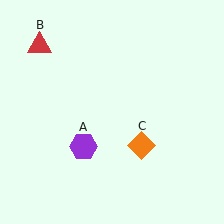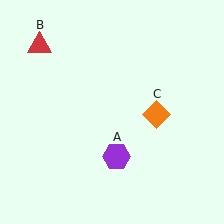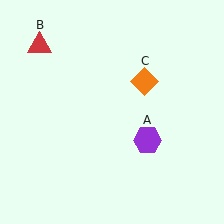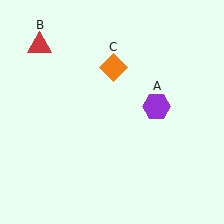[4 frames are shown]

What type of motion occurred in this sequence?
The purple hexagon (object A), orange diamond (object C) rotated counterclockwise around the center of the scene.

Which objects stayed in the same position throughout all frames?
Red triangle (object B) remained stationary.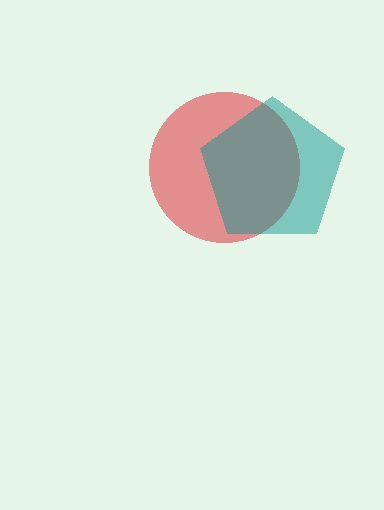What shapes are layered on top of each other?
The layered shapes are: a red circle, a teal pentagon.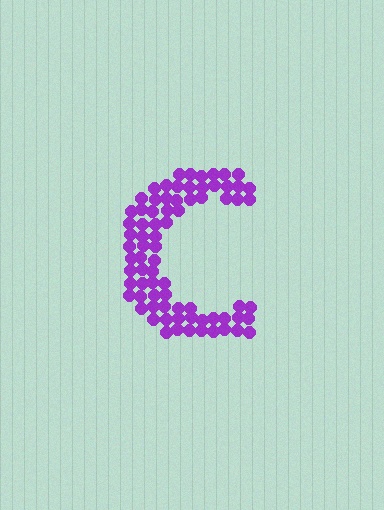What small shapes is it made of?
It is made of small circles.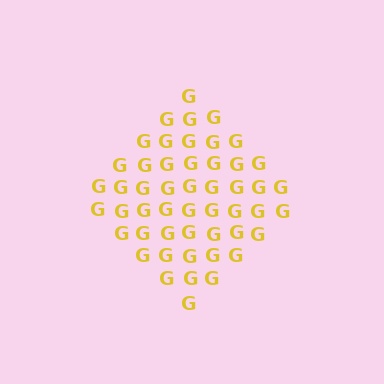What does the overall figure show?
The overall figure shows a diamond.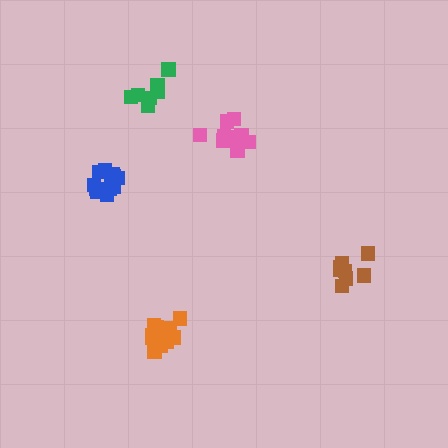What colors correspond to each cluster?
The clusters are colored: green, blue, pink, orange, brown.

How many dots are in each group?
Group 1: 7 dots, Group 2: 12 dots, Group 3: 10 dots, Group 4: 13 dots, Group 5: 8 dots (50 total).